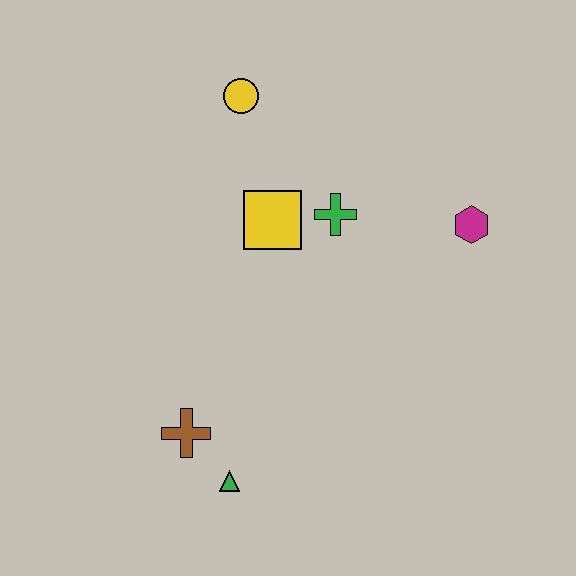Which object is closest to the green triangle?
The brown cross is closest to the green triangle.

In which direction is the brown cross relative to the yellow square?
The brown cross is below the yellow square.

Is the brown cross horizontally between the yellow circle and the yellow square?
No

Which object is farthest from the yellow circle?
The green triangle is farthest from the yellow circle.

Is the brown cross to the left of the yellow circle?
Yes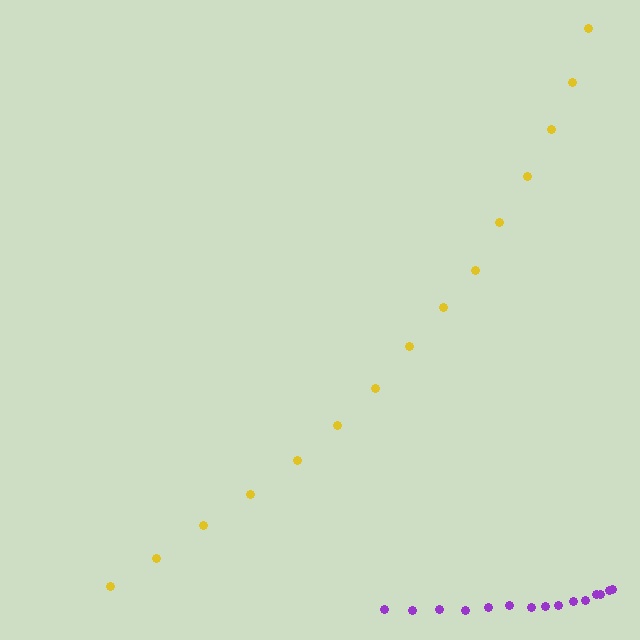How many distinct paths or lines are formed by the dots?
There are 2 distinct paths.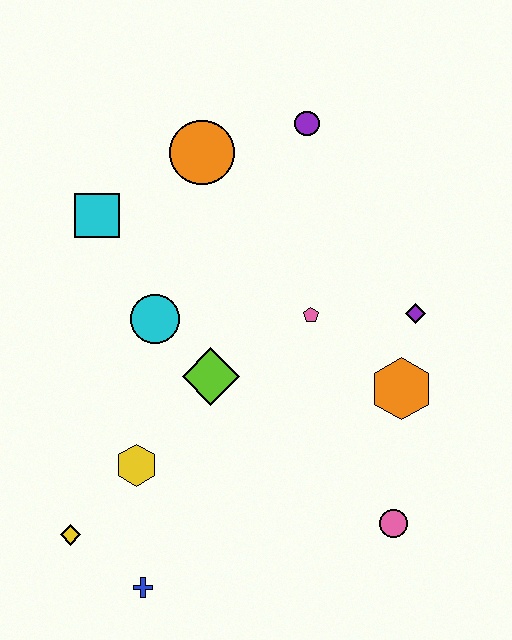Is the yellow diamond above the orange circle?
No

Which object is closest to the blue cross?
The yellow diamond is closest to the blue cross.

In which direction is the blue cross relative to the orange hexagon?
The blue cross is to the left of the orange hexagon.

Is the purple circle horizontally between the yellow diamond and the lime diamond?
No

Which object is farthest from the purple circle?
The blue cross is farthest from the purple circle.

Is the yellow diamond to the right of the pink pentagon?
No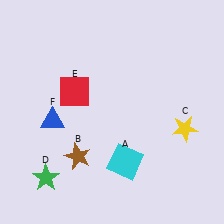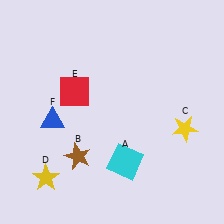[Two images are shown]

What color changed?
The star (D) changed from green in Image 1 to yellow in Image 2.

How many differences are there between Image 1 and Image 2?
There is 1 difference between the two images.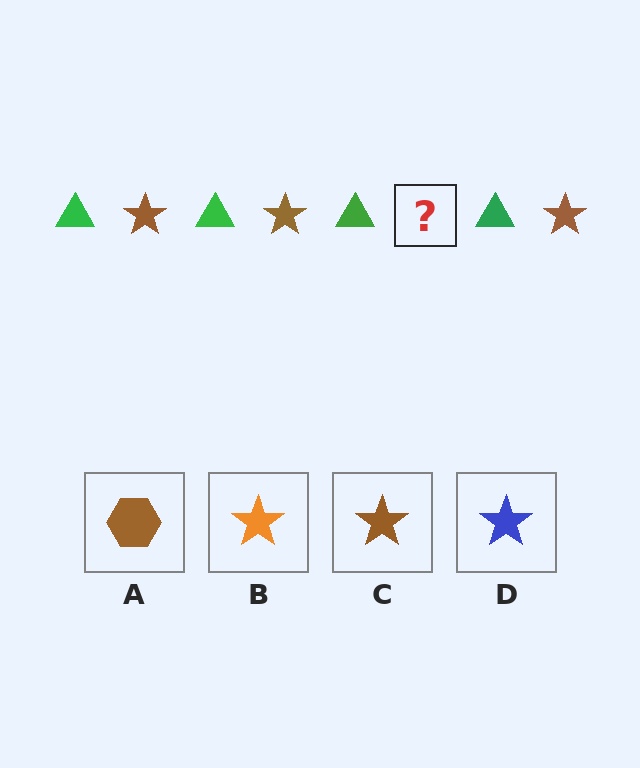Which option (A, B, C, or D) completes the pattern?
C.